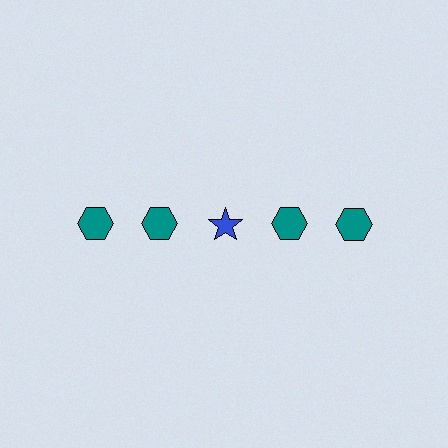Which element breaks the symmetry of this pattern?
The blue star in the top row, center column breaks the symmetry. All other shapes are teal hexagons.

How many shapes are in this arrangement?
There are 5 shapes arranged in a grid pattern.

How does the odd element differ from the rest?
It differs in both color (blue instead of teal) and shape (star instead of hexagon).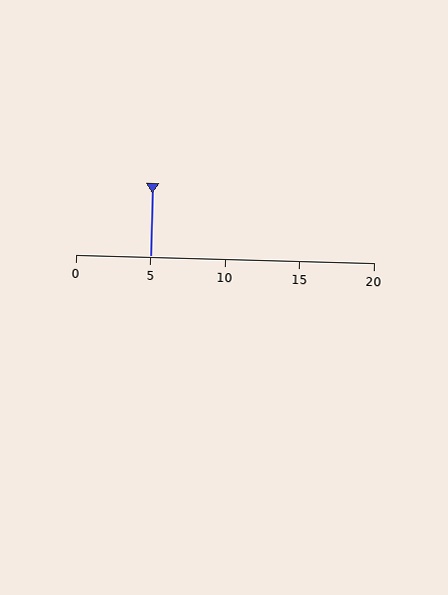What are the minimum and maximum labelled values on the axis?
The axis runs from 0 to 20.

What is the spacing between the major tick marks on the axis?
The major ticks are spaced 5 apart.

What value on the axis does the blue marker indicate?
The marker indicates approximately 5.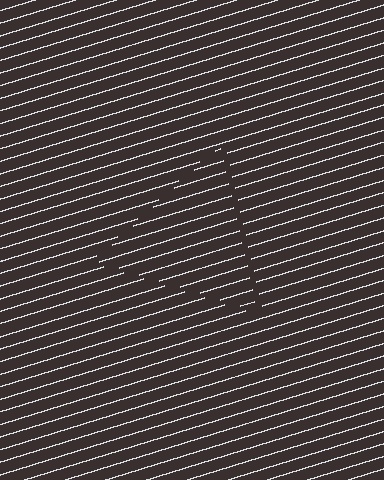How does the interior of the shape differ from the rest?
The interior of the shape contains the same grating, shifted by half a period — the contour is defined by the phase discontinuity where line-ends from the inner and outer gratings abut.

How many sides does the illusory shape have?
3 sides — the line-ends trace a triangle.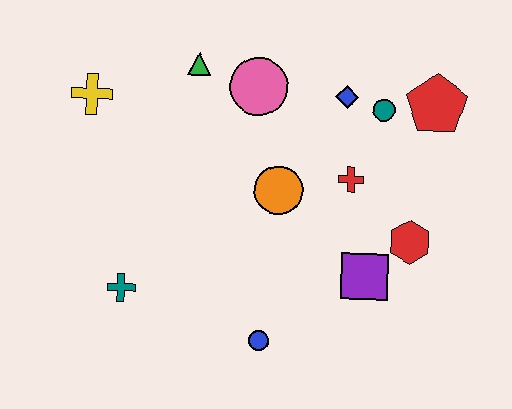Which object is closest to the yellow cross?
The green triangle is closest to the yellow cross.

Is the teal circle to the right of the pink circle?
Yes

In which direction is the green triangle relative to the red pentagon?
The green triangle is to the left of the red pentagon.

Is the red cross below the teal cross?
No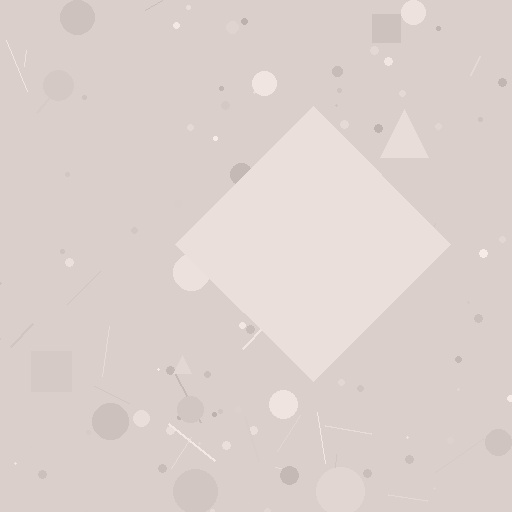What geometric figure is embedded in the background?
A diamond is embedded in the background.